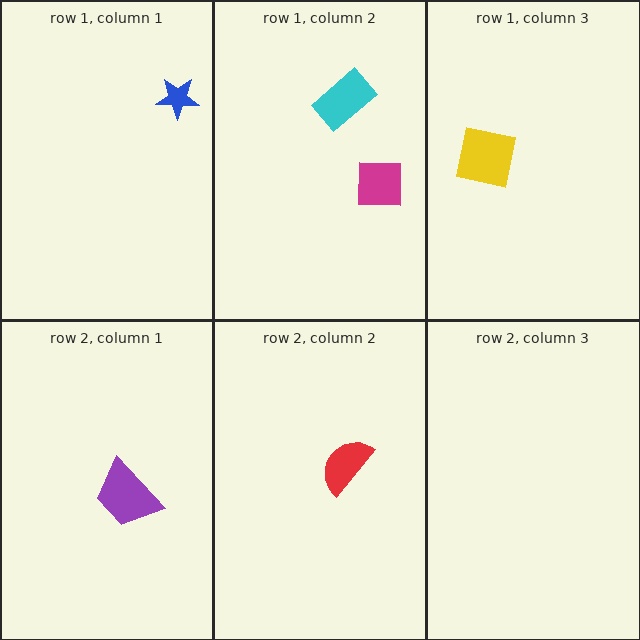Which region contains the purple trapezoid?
The row 2, column 1 region.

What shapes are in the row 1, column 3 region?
The yellow square.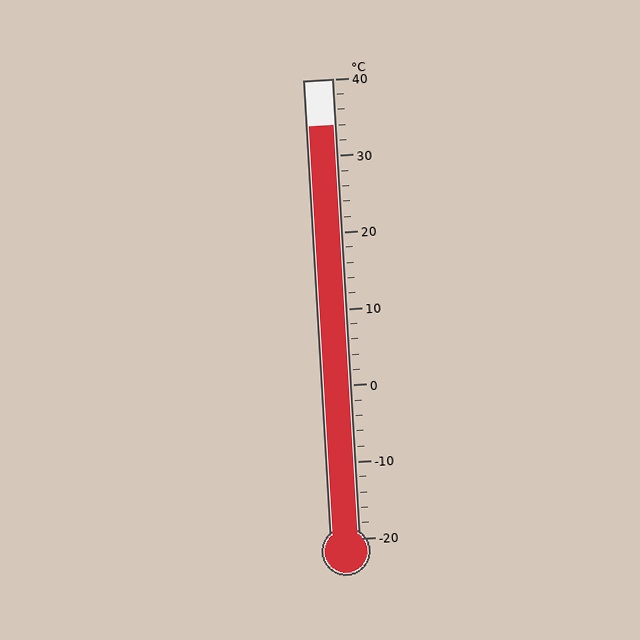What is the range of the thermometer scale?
The thermometer scale ranges from -20°C to 40°C.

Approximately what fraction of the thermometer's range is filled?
The thermometer is filled to approximately 90% of its range.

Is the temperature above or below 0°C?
The temperature is above 0°C.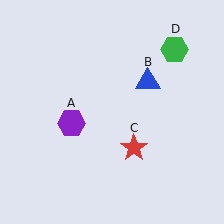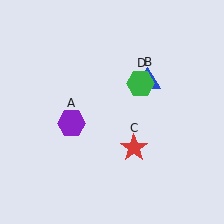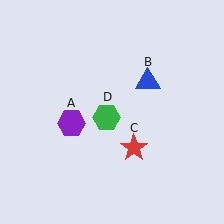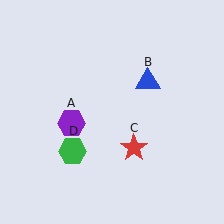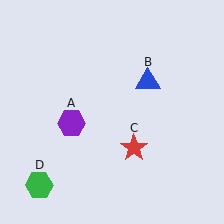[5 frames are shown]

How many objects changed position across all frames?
1 object changed position: green hexagon (object D).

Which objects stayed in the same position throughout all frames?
Purple hexagon (object A) and blue triangle (object B) and red star (object C) remained stationary.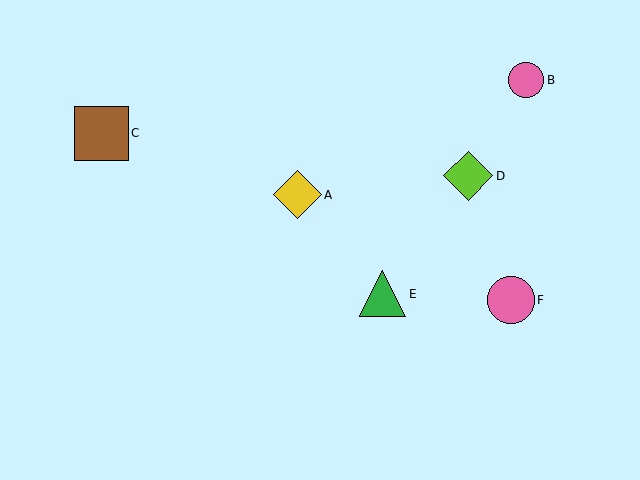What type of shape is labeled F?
Shape F is a pink circle.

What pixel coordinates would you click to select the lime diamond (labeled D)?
Click at (468, 176) to select the lime diamond D.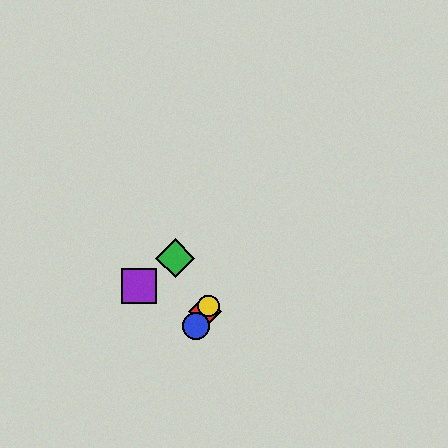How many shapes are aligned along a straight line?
3 shapes (the red diamond, the blue circle, the yellow circle) are aligned along a straight line.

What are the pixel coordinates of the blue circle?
The blue circle is at (196, 326).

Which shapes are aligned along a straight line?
The red diamond, the blue circle, the yellow circle are aligned along a straight line.